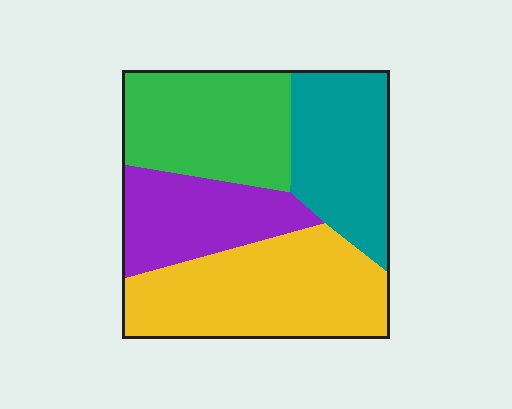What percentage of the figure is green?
Green takes up about one quarter (1/4) of the figure.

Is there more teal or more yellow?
Yellow.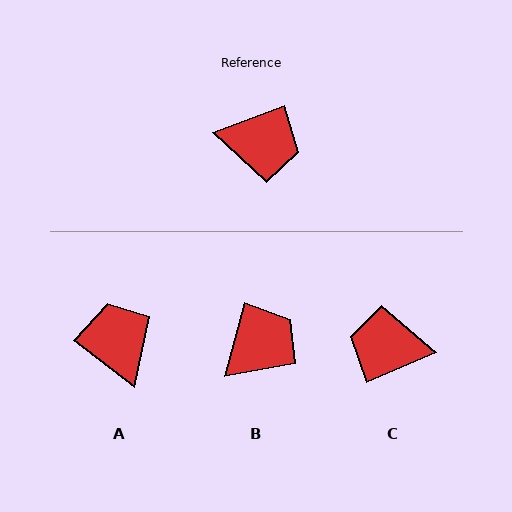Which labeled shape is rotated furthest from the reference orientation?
C, about 178 degrees away.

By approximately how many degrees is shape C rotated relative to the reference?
Approximately 178 degrees clockwise.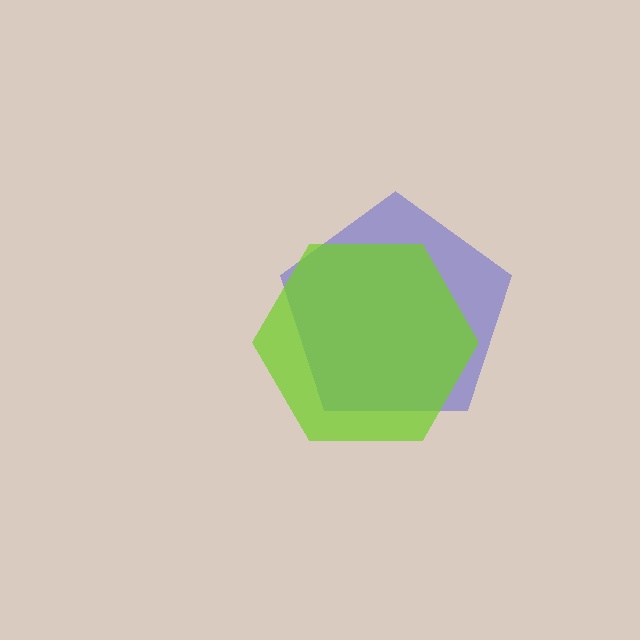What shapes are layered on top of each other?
The layered shapes are: a blue pentagon, a lime hexagon.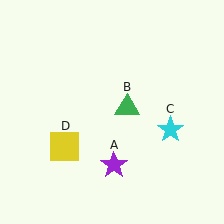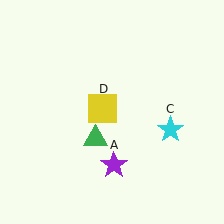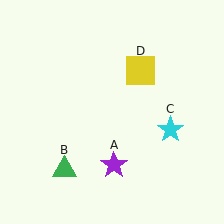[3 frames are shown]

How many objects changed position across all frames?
2 objects changed position: green triangle (object B), yellow square (object D).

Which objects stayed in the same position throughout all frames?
Purple star (object A) and cyan star (object C) remained stationary.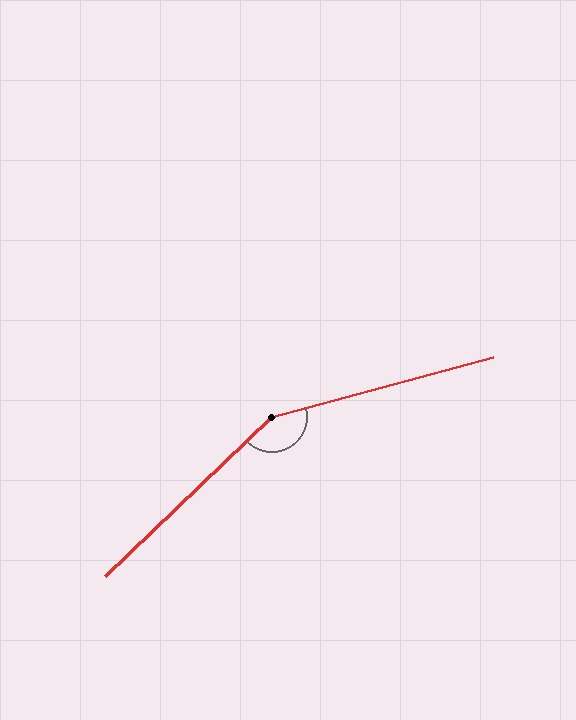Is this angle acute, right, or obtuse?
It is obtuse.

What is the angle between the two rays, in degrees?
Approximately 151 degrees.